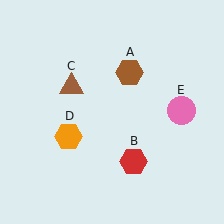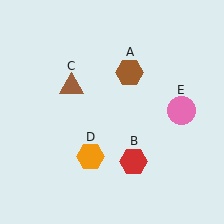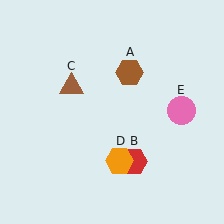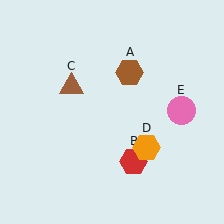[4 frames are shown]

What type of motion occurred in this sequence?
The orange hexagon (object D) rotated counterclockwise around the center of the scene.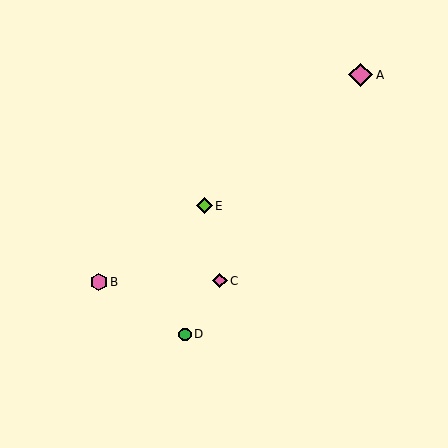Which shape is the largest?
The pink diamond (labeled A) is the largest.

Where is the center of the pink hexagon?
The center of the pink hexagon is at (99, 282).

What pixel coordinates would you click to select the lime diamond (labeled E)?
Click at (204, 206) to select the lime diamond E.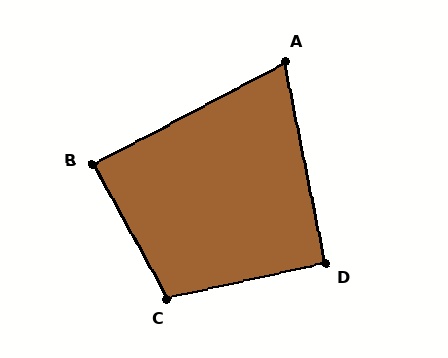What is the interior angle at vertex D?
Approximately 91 degrees (approximately right).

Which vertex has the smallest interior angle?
A, at approximately 73 degrees.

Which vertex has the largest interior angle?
C, at approximately 107 degrees.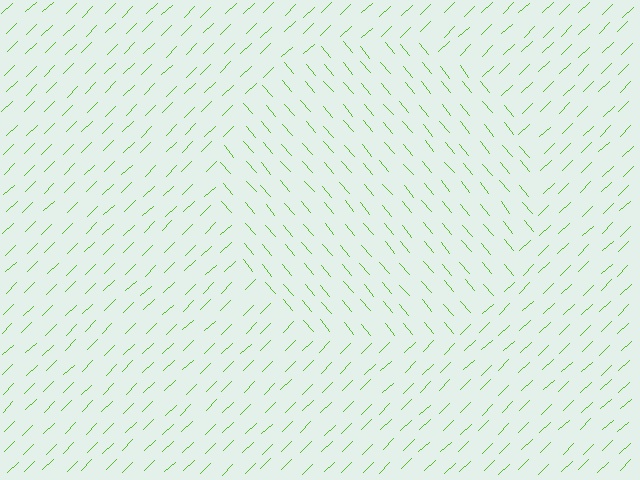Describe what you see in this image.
The image is filled with small lime line segments. A circle region in the image has lines oriented differently from the surrounding lines, creating a visible texture boundary.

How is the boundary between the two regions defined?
The boundary is defined purely by a change in line orientation (approximately 86 degrees difference). All lines are the same color and thickness.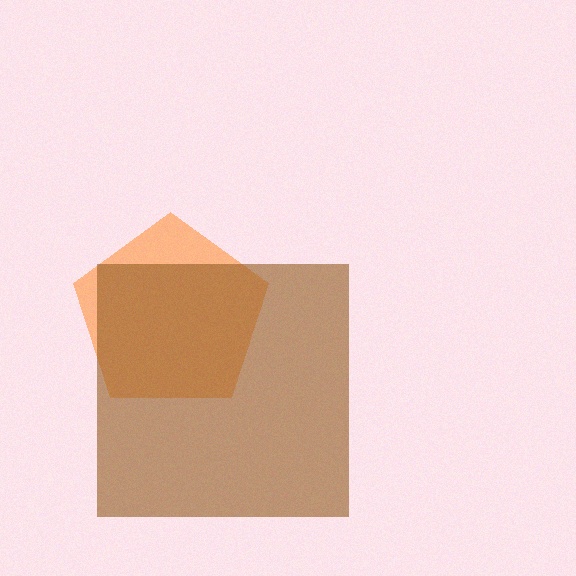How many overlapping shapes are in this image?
There are 2 overlapping shapes in the image.